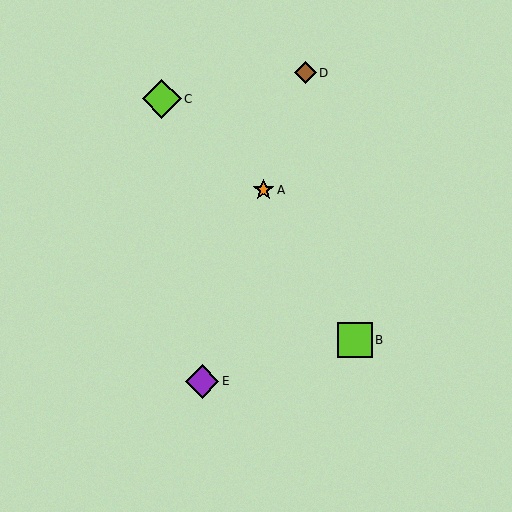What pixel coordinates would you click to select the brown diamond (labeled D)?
Click at (305, 73) to select the brown diamond D.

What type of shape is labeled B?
Shape B is a lime square.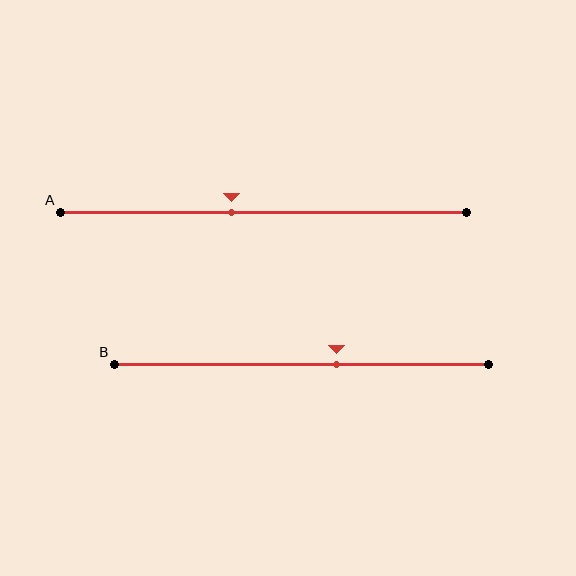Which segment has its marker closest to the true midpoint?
Segment A has its marker closest to the true midpoint.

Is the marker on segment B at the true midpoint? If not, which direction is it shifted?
No, the marker on segment B is shifted to the right by about 9% of the segment length.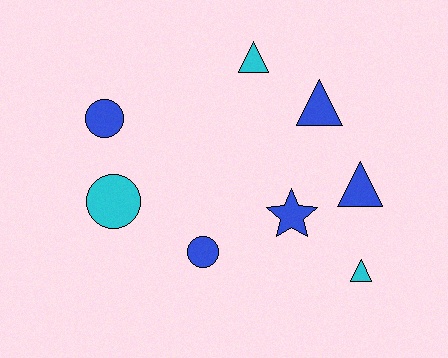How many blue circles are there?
There are 2 blue circles.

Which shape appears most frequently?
Triangle, with 4 objects.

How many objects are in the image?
There are 8 objects.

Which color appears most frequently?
Blue, with 5 objects.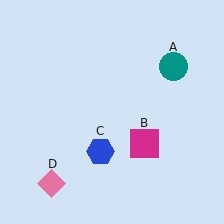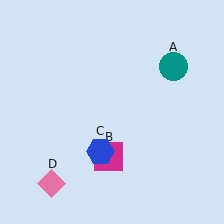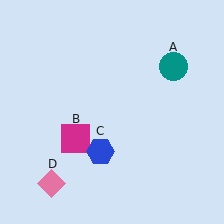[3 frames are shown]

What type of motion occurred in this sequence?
The magenta square (object B) rotated clockwise around the center of the scene.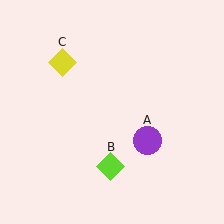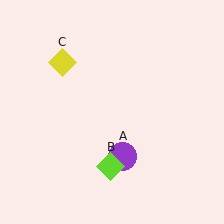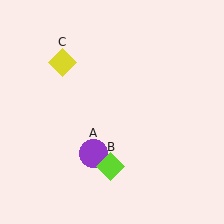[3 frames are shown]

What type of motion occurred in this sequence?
The purple circle (object A) rotated clockwise around the center of the scene.